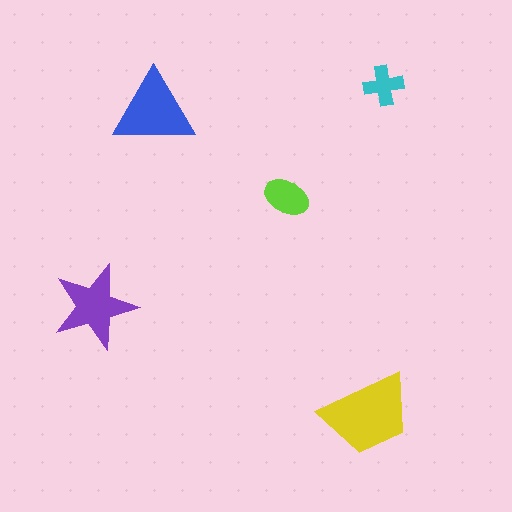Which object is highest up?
The cyan cross is topmost.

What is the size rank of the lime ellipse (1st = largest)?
4th.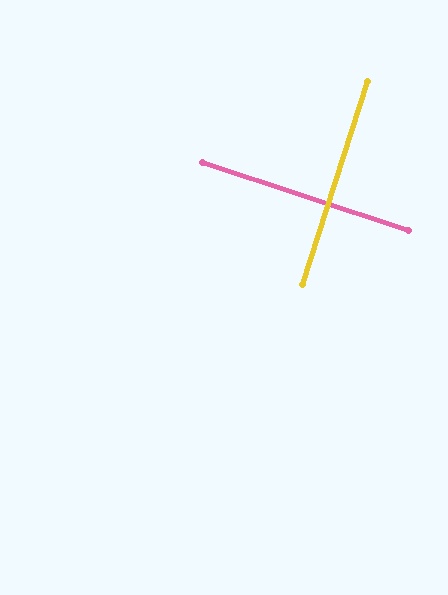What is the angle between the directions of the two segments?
Approximately 89 degrees.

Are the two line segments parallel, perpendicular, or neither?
Perpendicular — they meet at approximately 89°.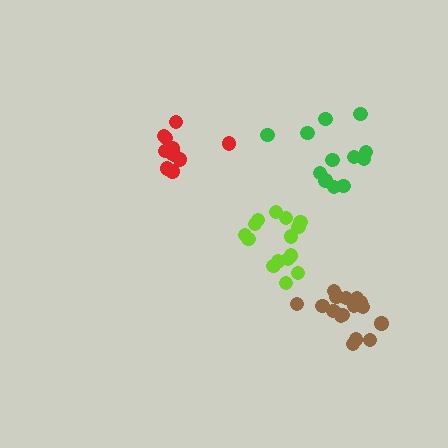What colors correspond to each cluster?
The clusters are colored: brown, red, lime, green.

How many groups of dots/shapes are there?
There are 4 groups.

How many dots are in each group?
Group 1: 17 dots, Group 2: 11 dots, Group 3: 15 dots, Group 4: 12 dots (55 total).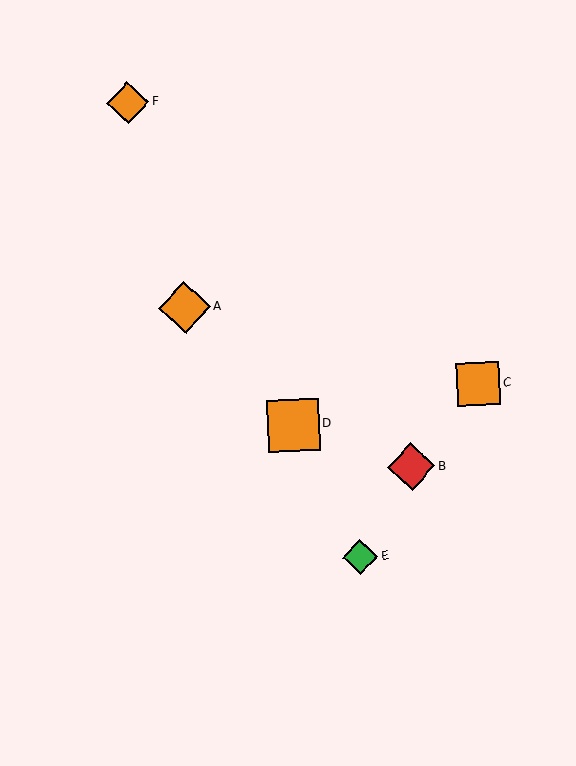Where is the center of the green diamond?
The center of the green diamond is at (360, 557).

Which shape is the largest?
The orange diamond (labeled A) is the largest.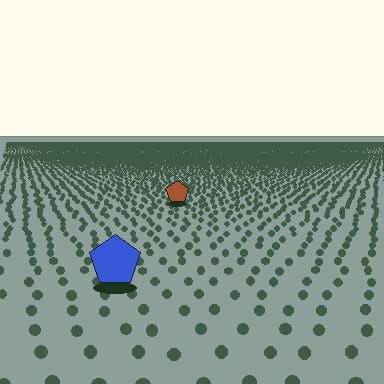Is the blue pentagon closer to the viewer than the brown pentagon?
Yes. The blue pentagon is closer — you can tell from the texture gradient: the ground texture is coarser near it.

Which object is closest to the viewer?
The blue pentagon is closest. The texture marks near it are larger and more spread out.